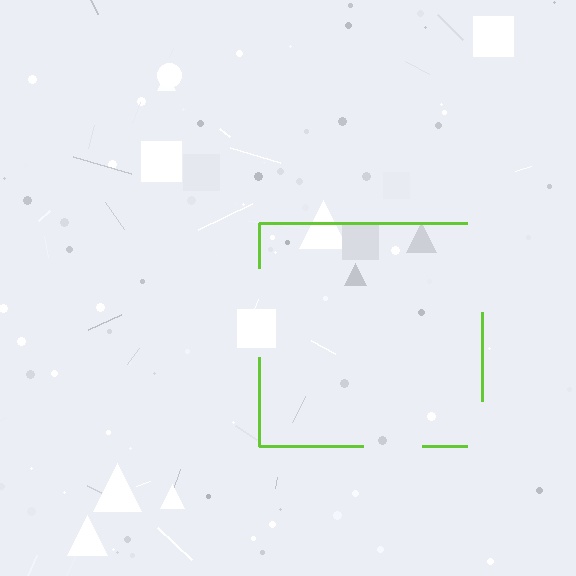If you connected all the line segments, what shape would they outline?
They would outline a square.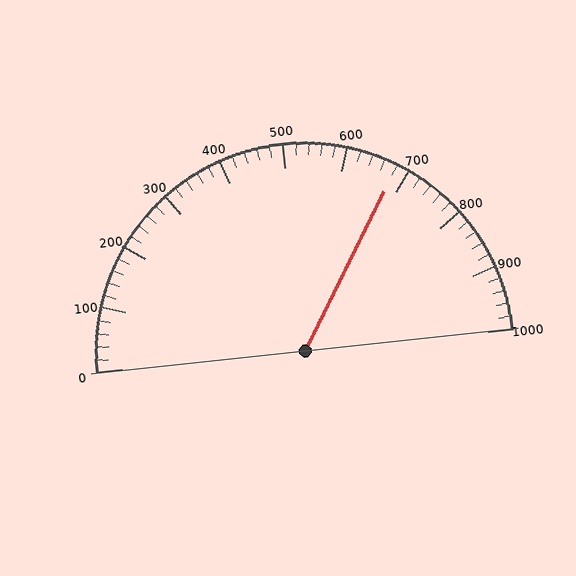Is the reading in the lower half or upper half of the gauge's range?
The reading is in the upper half of the range (0 to 1000).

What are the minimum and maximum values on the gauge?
The gauge ranges from 0 to 1000.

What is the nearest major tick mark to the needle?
The nearest major tick mark is 700.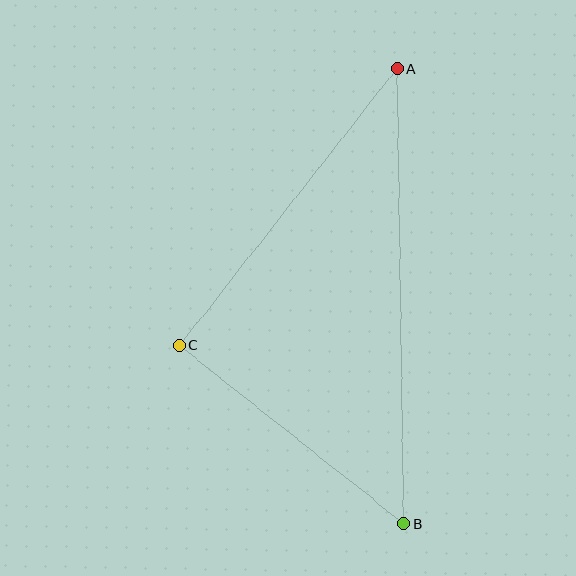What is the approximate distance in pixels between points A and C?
The distance between A and C is approximately 352 pixels.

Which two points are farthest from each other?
Points A and B are farthest from each other.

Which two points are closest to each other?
Points B and C are closest to each other.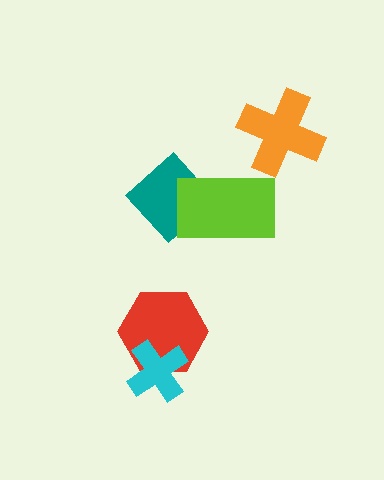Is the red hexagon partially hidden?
Yes, it is partially covered by another shape.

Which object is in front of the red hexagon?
The cyan cross is in front of the red hexagon.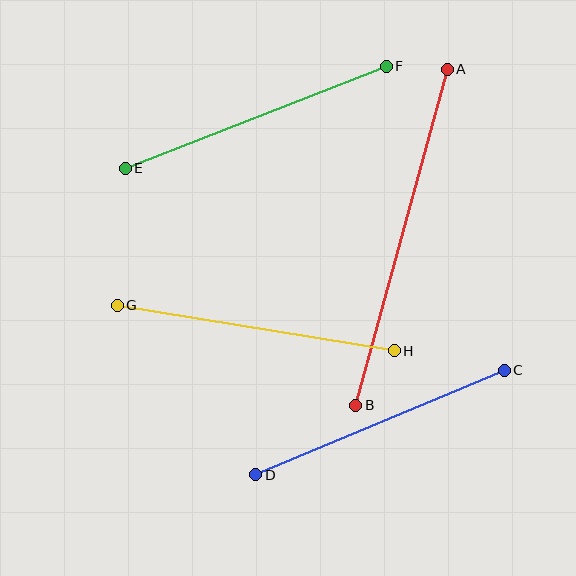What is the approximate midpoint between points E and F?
The midpoint is at approximately (256, 117) pixels.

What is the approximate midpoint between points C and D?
The midpoint is at approximately (380, 423) pixels.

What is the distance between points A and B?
The distance is approximately 348 pixels.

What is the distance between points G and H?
The distance is approximately 281 pixels.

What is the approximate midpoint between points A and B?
The midpoint is at approximately (402, 237) pixels.